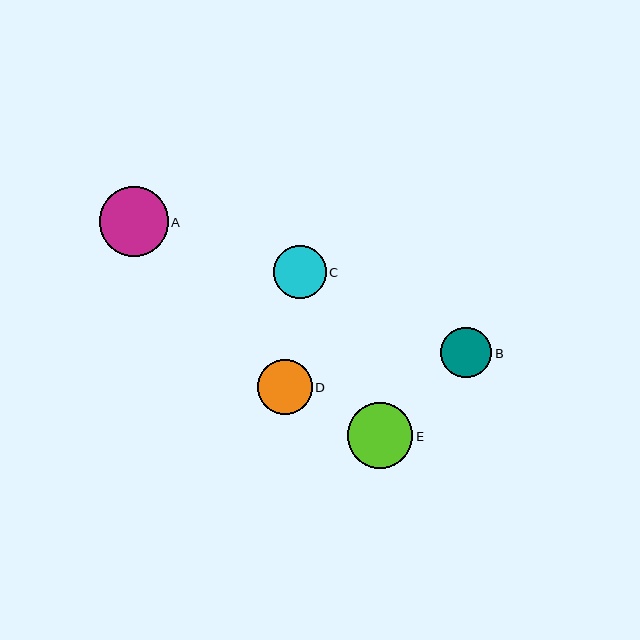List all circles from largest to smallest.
From largest to smallest: A, E, D, C, B.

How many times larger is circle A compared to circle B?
Circle A is approximately 1.4 times the size of circle B.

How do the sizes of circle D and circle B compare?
Circle D and circle B are approximately the same size.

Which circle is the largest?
Circle A is the largest with a size of approximately 69 pixels.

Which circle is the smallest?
Circle B is the smallest with a size of approximately 51 pixels.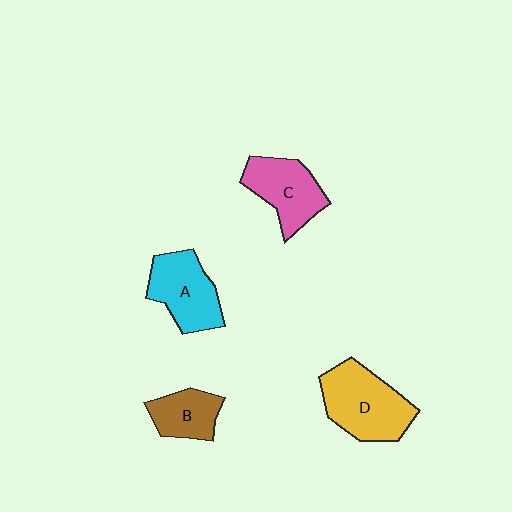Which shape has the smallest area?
Shape B (brown).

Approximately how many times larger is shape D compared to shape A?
Approximately 1.2 times.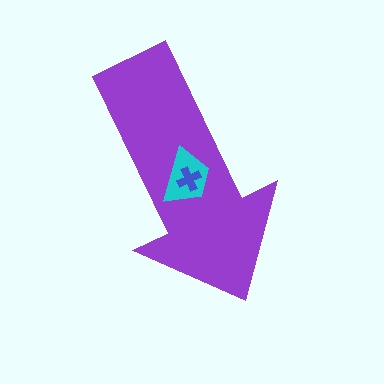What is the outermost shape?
The purple arrow.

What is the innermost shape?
The blue cross.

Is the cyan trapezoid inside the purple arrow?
Yes.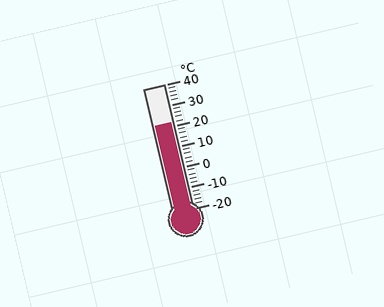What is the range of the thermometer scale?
The thermometer scale ranges from -20°C to 40°C.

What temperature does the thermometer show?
The thermometer shows approximately 22°C.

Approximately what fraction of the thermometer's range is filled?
The thermometer is filled to approximately 70% of its range.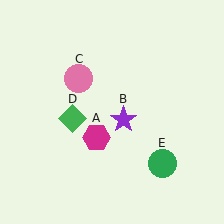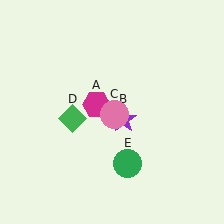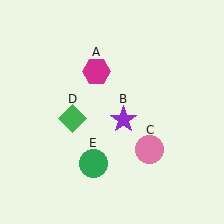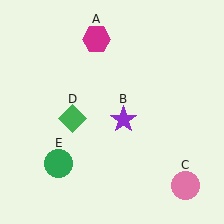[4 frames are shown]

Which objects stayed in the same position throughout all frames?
Purple star (object B) and green diamond (object D) remained stationary.